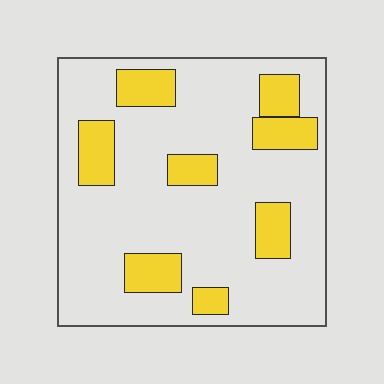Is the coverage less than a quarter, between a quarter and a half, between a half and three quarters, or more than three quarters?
Less than a quarter.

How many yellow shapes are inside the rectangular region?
8.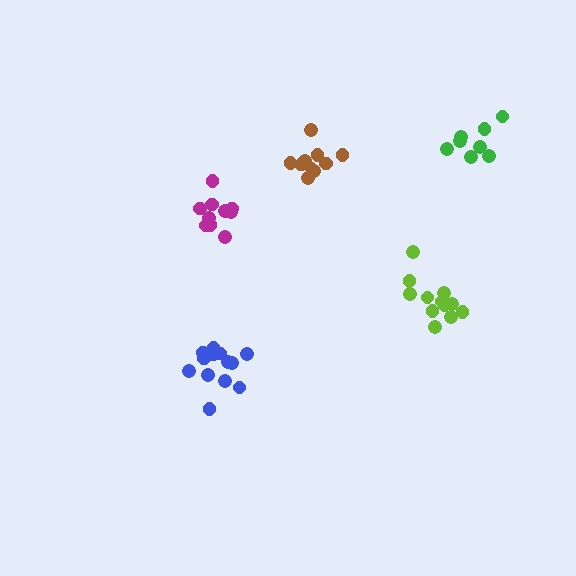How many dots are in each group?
Group 1: 13 dots, Group 2: 12 dots, Group 3: 10 dots, Group 4: 10 dots, Group 5: 8 dots (53 total).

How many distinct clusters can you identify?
There are 5 distinct clusters.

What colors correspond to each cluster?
The clusters are colored: blue, lime, brown, magenta, green.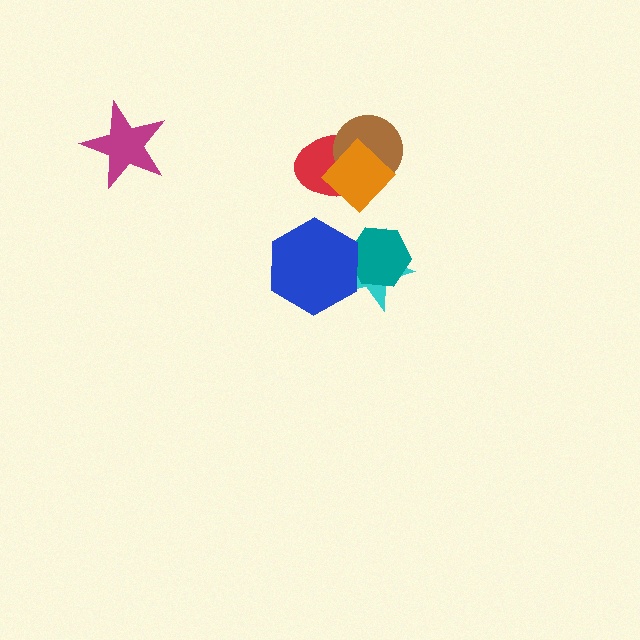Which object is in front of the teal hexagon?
The blue hexagon is in front of the teal hexagon.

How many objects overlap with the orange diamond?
2 objects overlap with the orange diamond.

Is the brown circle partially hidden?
Yes, it is partially covered by another shape.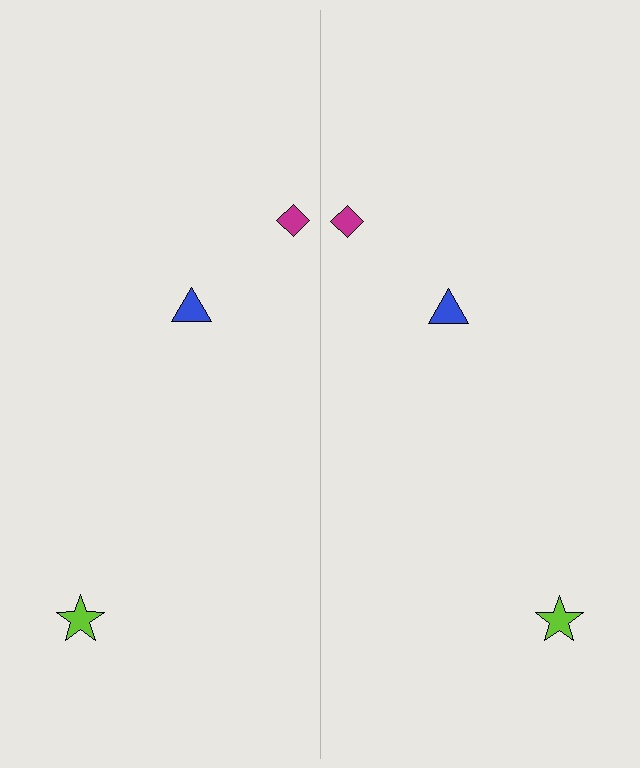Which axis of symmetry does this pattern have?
The pattern has a vertical axis of symmetry running through the center of the image.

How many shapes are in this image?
There are 6 shapes in this image.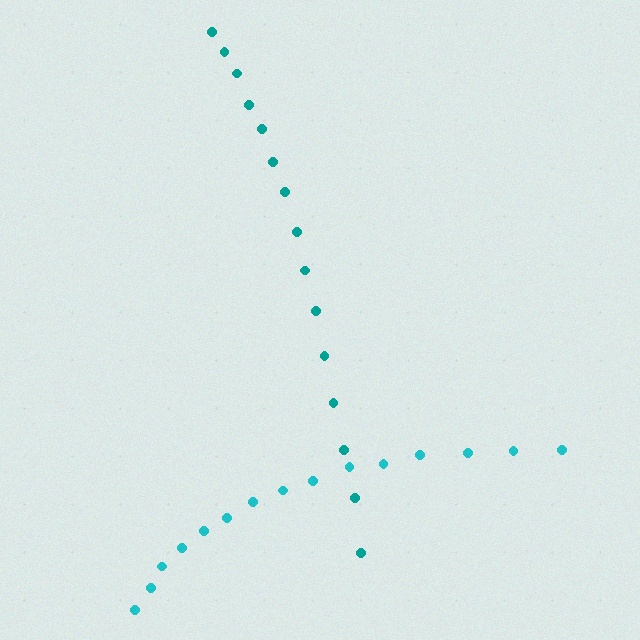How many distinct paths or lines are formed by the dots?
There are 2 distinct paths.